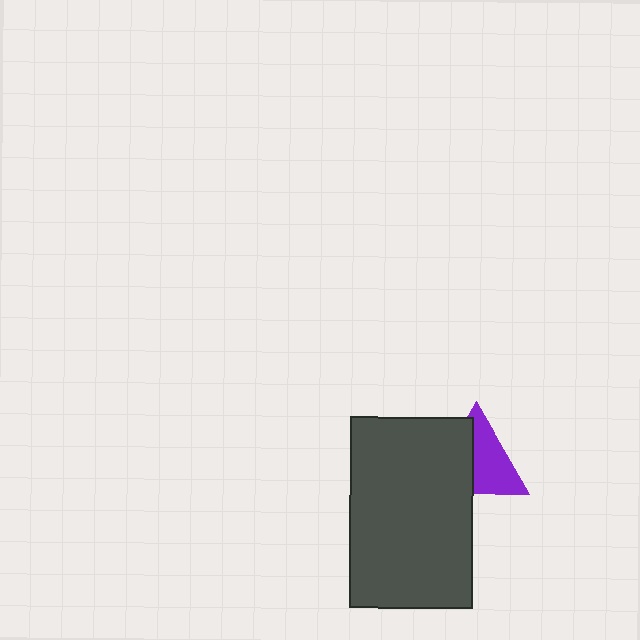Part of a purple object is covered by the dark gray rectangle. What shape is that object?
It is a triangle.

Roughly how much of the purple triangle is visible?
About half of it is visible (roughly 54%).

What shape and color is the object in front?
The object in front is a dark gray rectangle.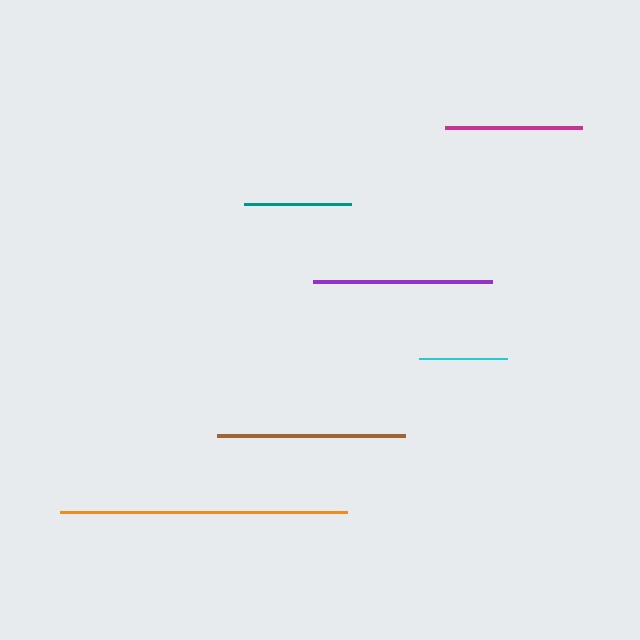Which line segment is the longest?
The orange line is the longest at approximately 287 pixels.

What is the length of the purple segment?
The purple segment is approximately 179 pixels long.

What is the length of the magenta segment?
The magenta segment is approximately 137 pixels long.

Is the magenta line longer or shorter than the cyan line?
The magenta line is longer than the cyan line.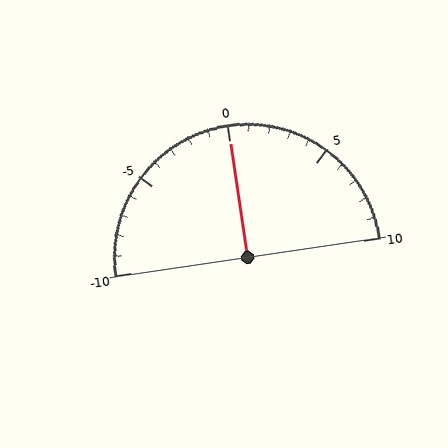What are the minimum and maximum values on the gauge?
The gauge ranges from -10 to 10.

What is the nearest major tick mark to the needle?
The nearest major tick mark is 0.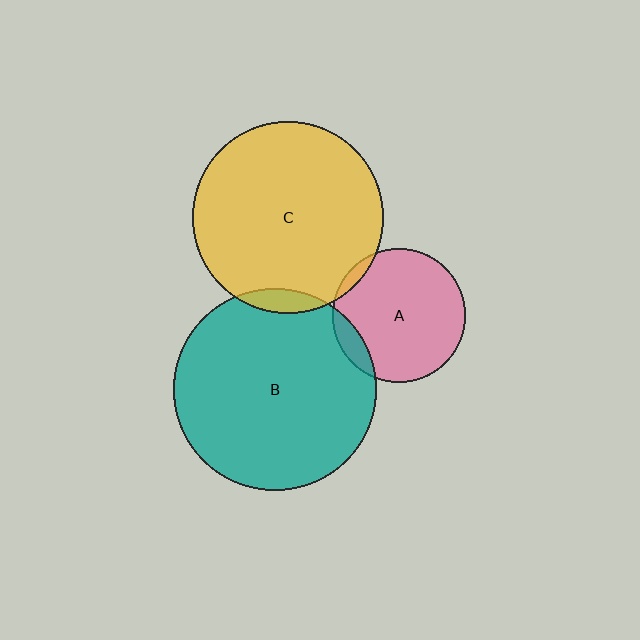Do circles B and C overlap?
Yes.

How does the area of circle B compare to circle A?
Approximately 2.3 times.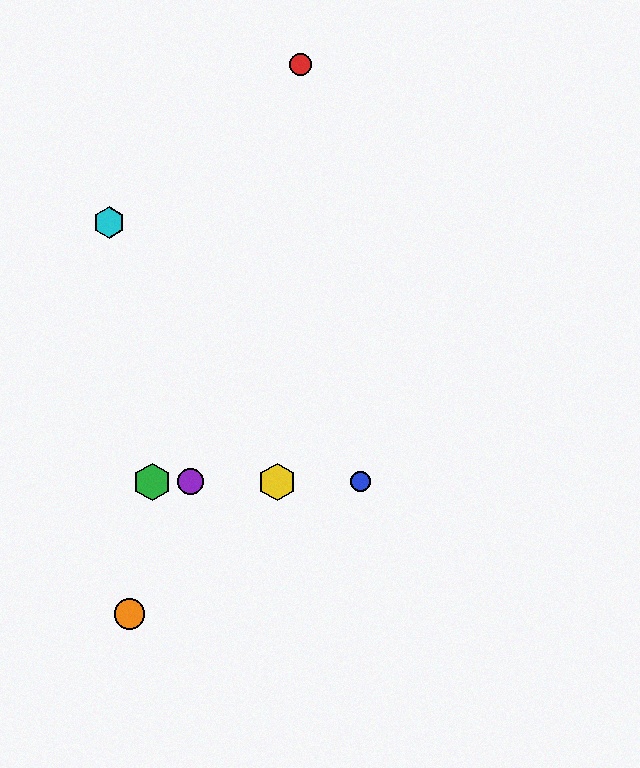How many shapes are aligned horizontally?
4 shapes (the blue circle, the green hexagon, the yellow hexagon, the purple circle) are aligned horizontally.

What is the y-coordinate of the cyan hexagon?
The cyan hexagon is at y≈223.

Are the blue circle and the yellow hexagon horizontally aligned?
Yes, both are at y≈482.